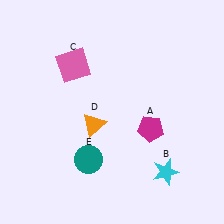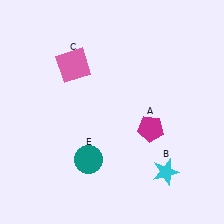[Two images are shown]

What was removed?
The orange triangle (D) was removed in Image 2.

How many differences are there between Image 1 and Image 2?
There is 1 difference between the two images.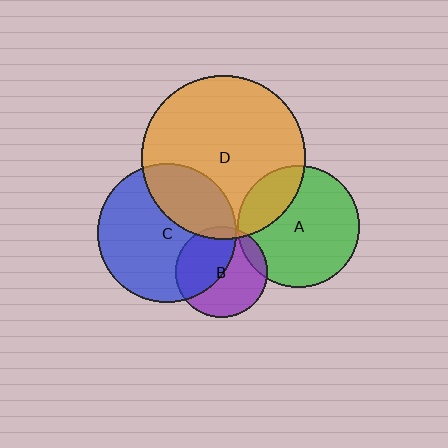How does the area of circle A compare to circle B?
Approximately 1.8 times.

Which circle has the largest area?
Circle D (orange).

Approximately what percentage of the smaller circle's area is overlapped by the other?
Approximately 10%.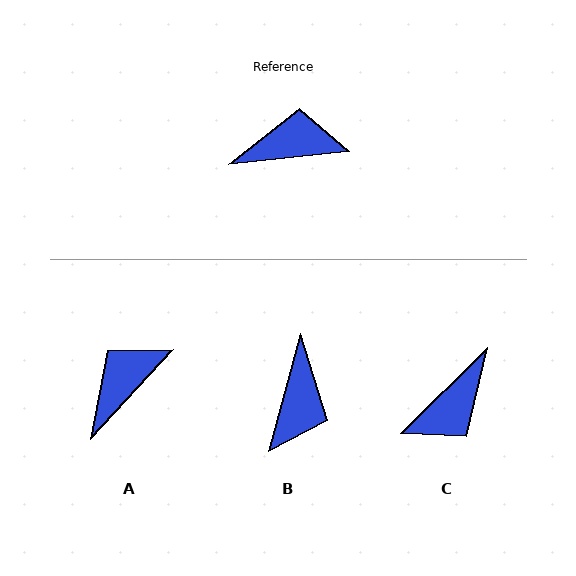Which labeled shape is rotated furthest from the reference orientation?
C, about 142 degrees away.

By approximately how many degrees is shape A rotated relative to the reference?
Approximately 41 degrees counter-clockwise.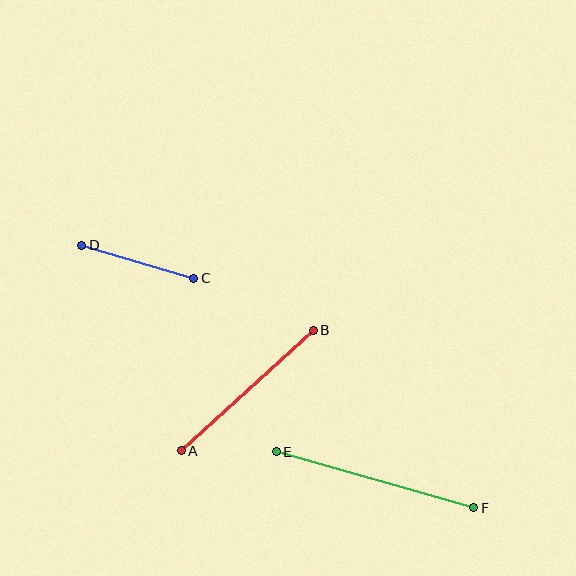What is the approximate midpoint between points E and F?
The midpoint is at approximately (375, 480) pixels.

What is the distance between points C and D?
The distance is approximately 117 pixels.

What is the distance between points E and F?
The distance is approximately 205 pixels.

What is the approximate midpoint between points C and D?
The midpoint is at approximately (138, 262) pixels.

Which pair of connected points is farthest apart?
Points E and F are farthest apart.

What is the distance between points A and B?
The distance is approximately 179 pixels.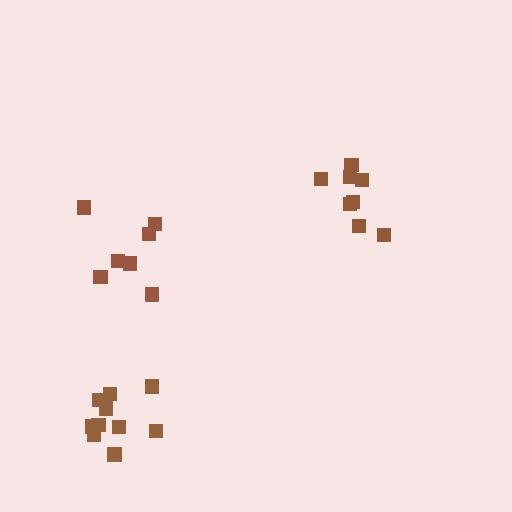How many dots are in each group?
Group 1: 8 dots, Group 2: 7 dots, Group 3: 10 dots (25 total).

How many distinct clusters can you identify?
There are 3 distinct clusters.